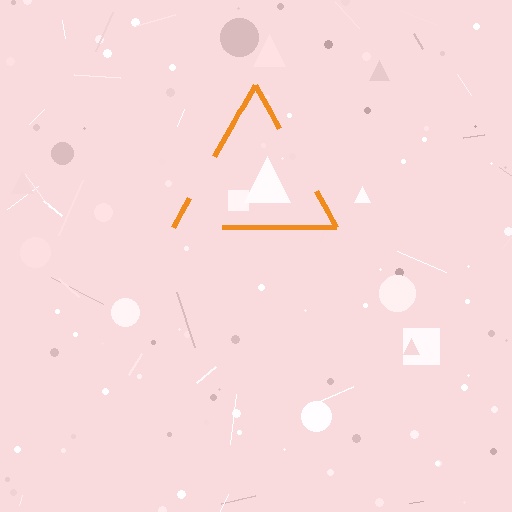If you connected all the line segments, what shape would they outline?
They would outline a triangle.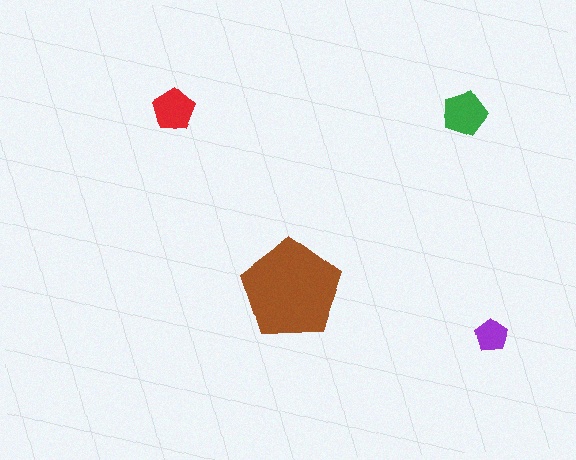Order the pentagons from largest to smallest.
the brown one, the green one, the red one, the purple one.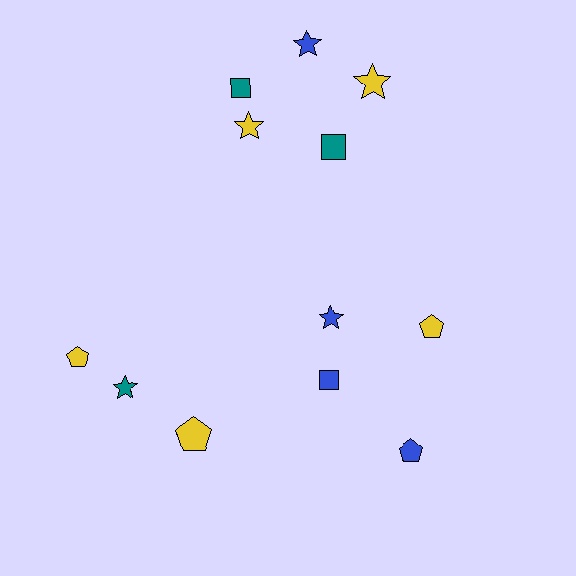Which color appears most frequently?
Yellow, with 5 objects.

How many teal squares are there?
There are 2 teal squares.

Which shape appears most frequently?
Star, with 5 objects.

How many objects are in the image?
There are 12 objects.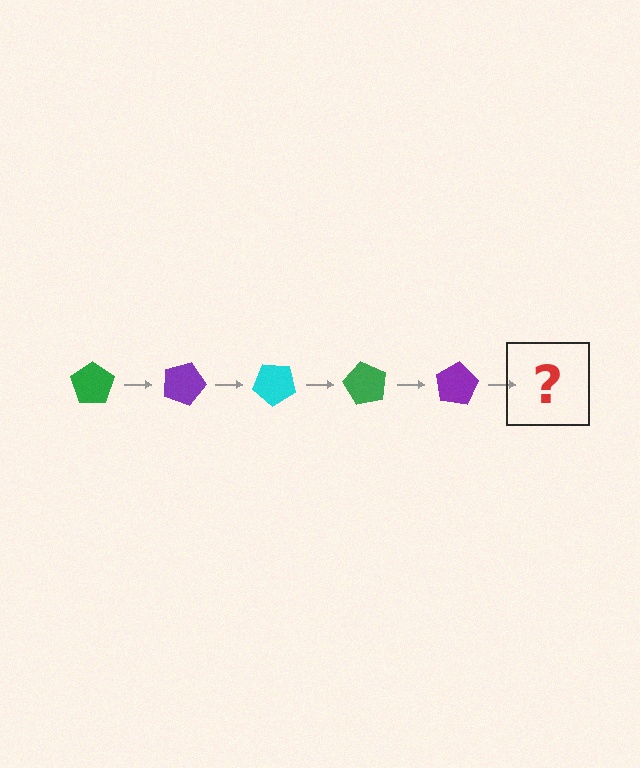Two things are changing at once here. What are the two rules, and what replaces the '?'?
The two rules are that it rotates 20 degrees each step and the color cycles through green, purple, and cyan. The '?' should be a cyan pentagon, rotated 100 degrees from the start.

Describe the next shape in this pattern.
It should be a cyan pentagon, rotated 100 degrees from the start.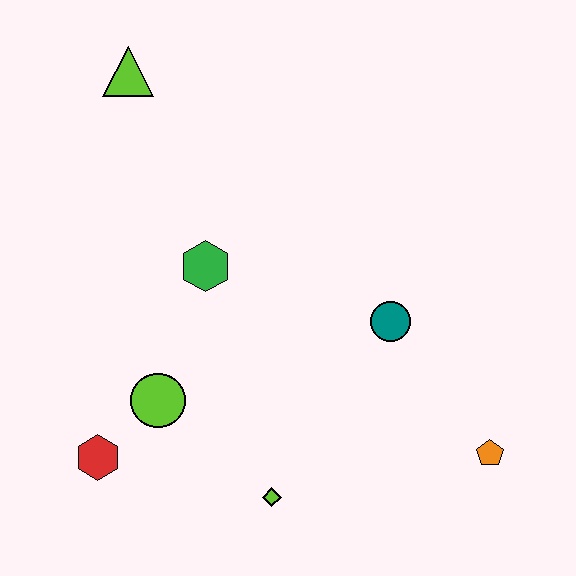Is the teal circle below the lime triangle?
Yes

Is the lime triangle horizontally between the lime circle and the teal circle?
No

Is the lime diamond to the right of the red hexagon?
Yes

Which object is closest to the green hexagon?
The lime circle is closest to the green hexagon.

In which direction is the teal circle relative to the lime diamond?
The teal circle is above the lime diamond.